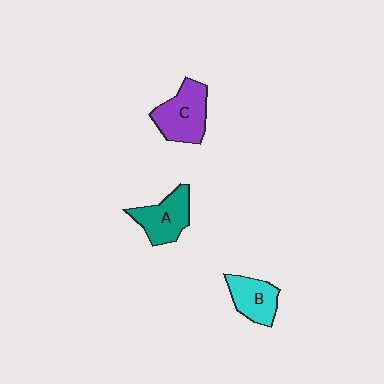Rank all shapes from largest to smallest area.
From largest to smallest: C (purple), A (teal), B (cyan).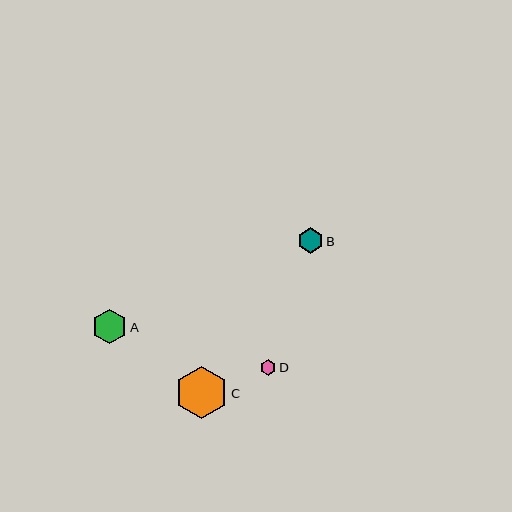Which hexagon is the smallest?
Hexagon D is the smallest with a size of approximately 15 pixels.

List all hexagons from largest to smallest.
From largest to smallest: C, A, B, D.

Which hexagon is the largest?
Hexagon C is the largest with a size of approximately 53 pixels.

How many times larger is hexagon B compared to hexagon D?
Hexagon B is approximately 1.6 times the size of hexagon D.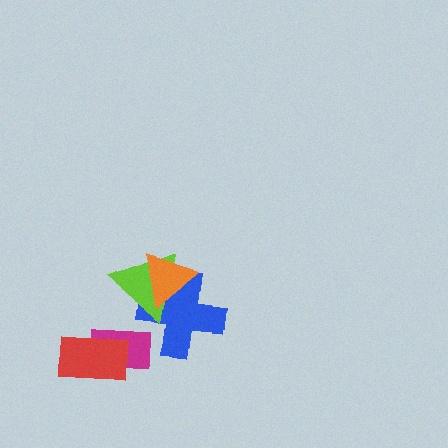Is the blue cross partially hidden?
Yes, it is partially covered by another shape.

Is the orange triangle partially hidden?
No, no other shape covers it.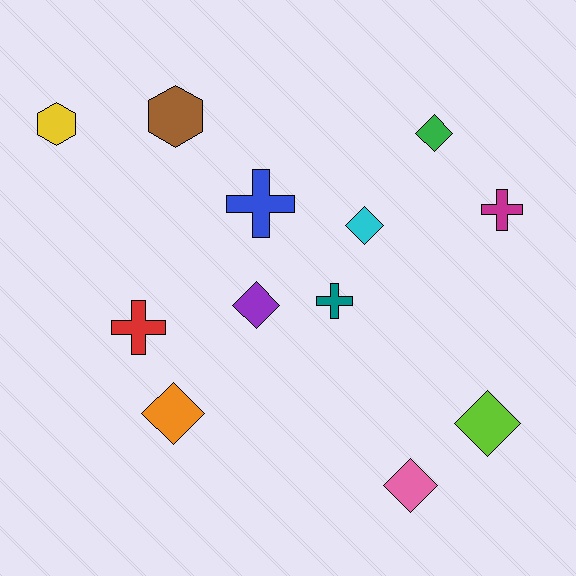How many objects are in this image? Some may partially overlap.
There are 12 objects.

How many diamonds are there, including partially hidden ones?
There are 6 diamonds.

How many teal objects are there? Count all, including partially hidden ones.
There is 1 teal object.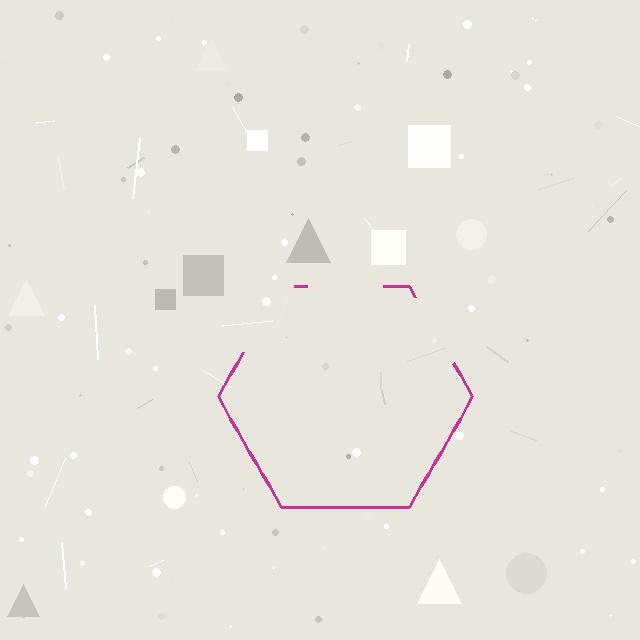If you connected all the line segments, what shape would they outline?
They would outline a hexagon.